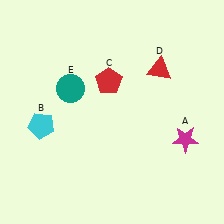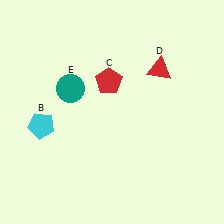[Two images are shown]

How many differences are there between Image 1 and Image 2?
There is 1 difference between the two images.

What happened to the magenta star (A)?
The magenta star (A) was removed in Image 2. It was in the bottom-right area of Image 1.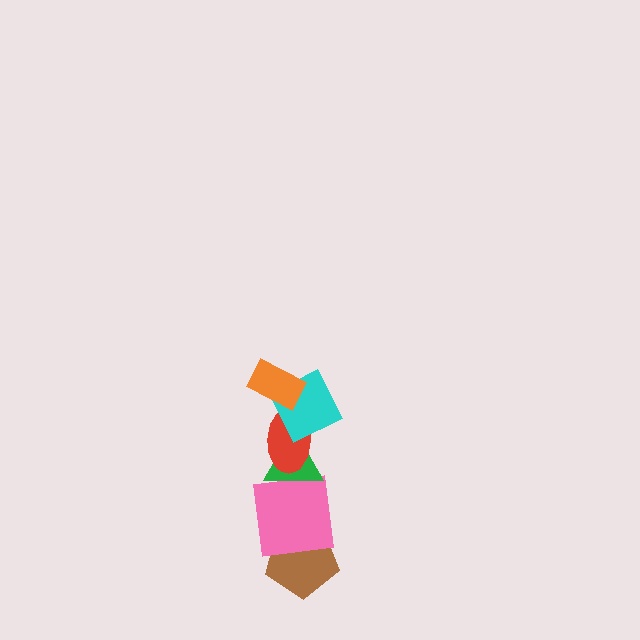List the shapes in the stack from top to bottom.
From top to bottom: the orange rectangle, the cyan square, the red ellipse, the green triangle, the pink square, the brown pentagon.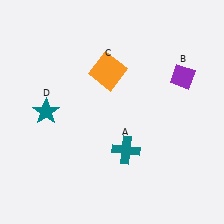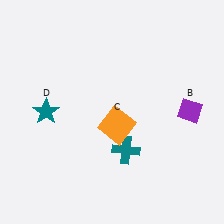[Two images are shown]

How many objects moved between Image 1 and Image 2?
2 objects moved between the two images.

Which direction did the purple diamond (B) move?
The purple diamond (B) moved down.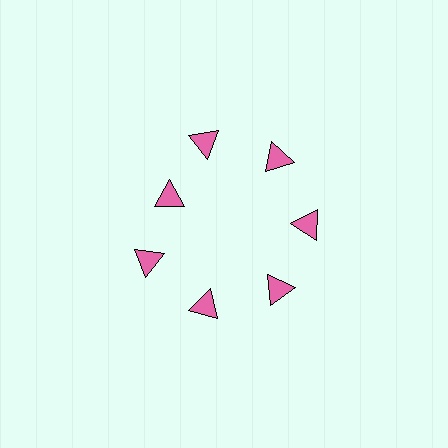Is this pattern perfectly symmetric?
No. The 7 pink triangles are arranged in a ring, but one element near the 10 o'clock position is pulled inward toward the center, breaking the 7-fold rotational symmetry.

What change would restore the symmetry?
The symmetry would be restored by moving it outward, back onto the ring so that all 7 triangles sit at equal angles and equal distance from the center.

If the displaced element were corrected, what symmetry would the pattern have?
It would have 7-fold rotational symmetry — the pattern would map onto itself every 51 degrees.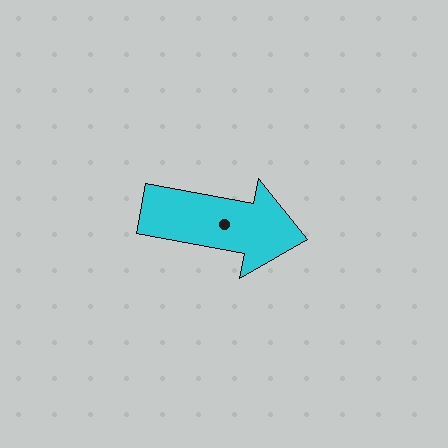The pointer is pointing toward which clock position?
Roughly 3 o'clock.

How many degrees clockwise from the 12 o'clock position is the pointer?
Approximately 101 degrees.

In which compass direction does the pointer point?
East.